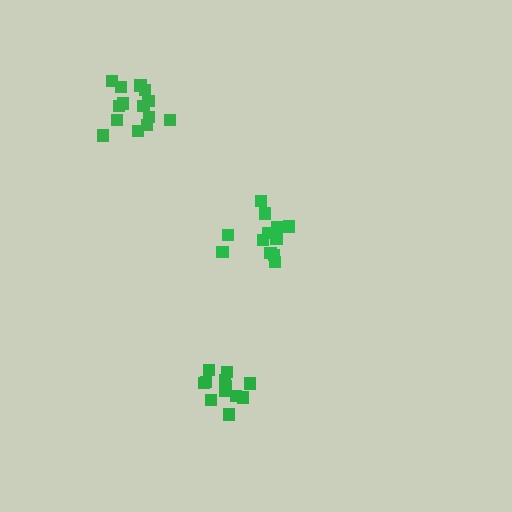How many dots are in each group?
Group 1: 12 dots, Group 2: 14 dots, Group 3: 12 dots (38 total).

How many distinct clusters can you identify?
There are 3 distinct clusters.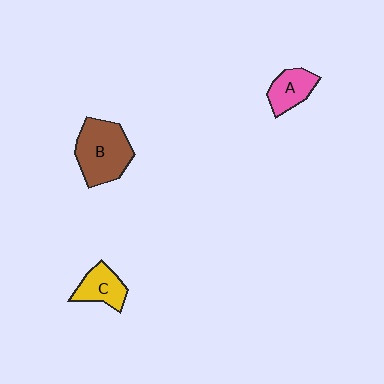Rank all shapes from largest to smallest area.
From largest to smallest: B (brown), C (yellow), A (pink).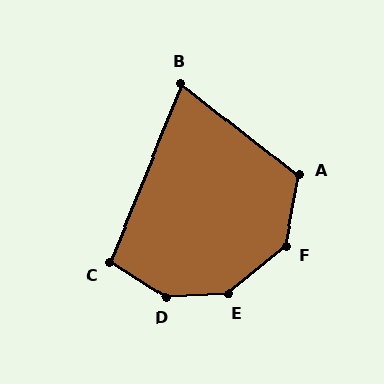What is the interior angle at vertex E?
Approximately 143 degrees (obtuse).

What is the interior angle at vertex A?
Approximately 117 degrees (obtuse).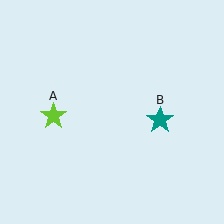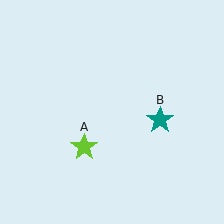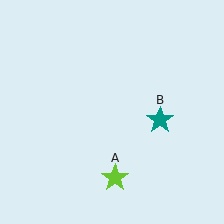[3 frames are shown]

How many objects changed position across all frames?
1 object changed position: lime star (object A).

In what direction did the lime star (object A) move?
The lime star (object A) moved down and to the right.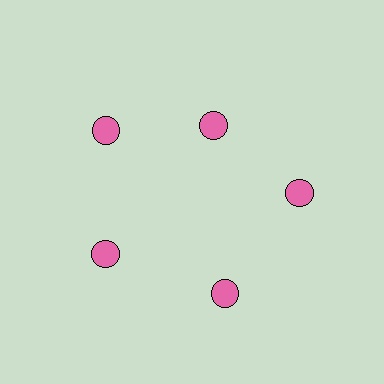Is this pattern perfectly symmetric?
No. The 5 pink circles are arranged in a ring, but one element near the 1 o'clock position is pulled inward toward the center, breaking the 5-fold rotational symmetry.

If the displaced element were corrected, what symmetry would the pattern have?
It would have 5-fold rotational symmetry — the pattern would map onto itself every 72 degrees.